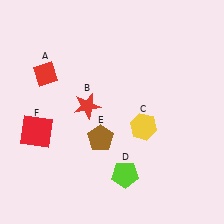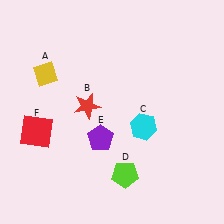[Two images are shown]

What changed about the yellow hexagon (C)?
In Image 1, C is yellow. In Image 2, it changed to cyan.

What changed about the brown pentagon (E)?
In Image 1, E is brown. In Image 2, it changed to purple.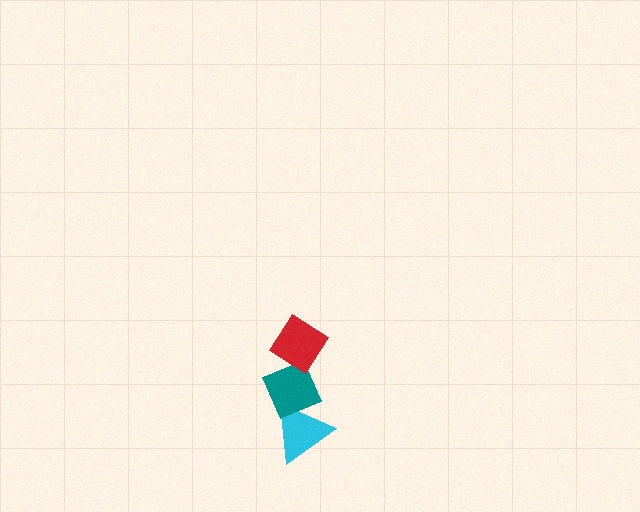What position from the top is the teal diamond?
The teal diamond is 2nd from the top.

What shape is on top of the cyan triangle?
The teal diamond is on top of the cyan triangle.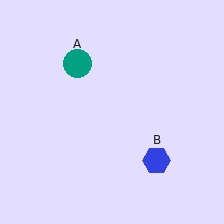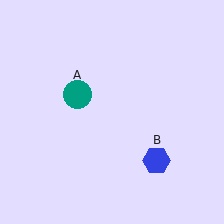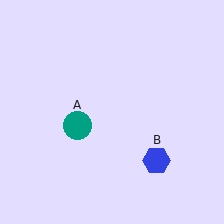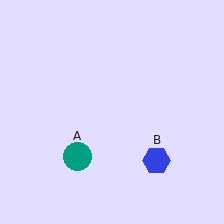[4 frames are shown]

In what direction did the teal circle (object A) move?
The teal circle (object A) moved down.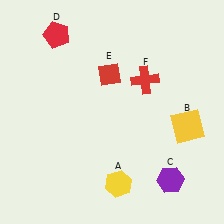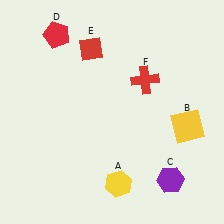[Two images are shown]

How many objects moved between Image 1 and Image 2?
1 object moved between the two images.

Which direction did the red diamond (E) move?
The red diamond (E) moved up.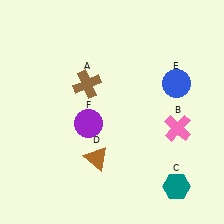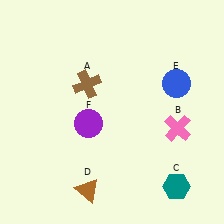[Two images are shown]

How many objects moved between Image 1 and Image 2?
1 object moved between the two images.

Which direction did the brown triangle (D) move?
The brown triangle (D) moved down.